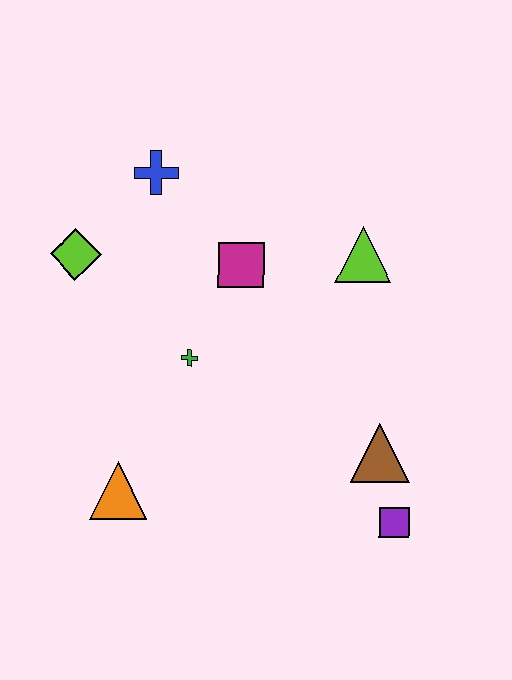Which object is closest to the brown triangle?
The purple square is closest to the brown triangle.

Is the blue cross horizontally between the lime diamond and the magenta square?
Yes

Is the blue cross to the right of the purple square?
No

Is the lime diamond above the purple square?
Yes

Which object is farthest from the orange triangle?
The lime triangle is farthest from the orange triangle.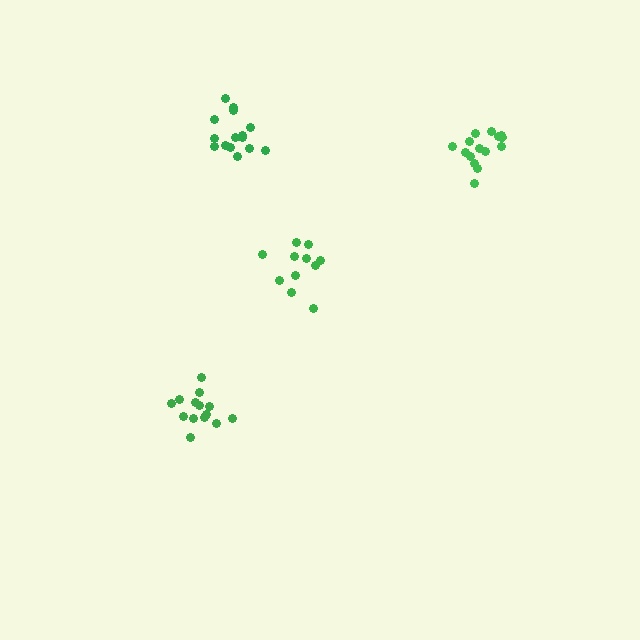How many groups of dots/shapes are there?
There are 4 groups.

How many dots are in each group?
Group 1: 14 dots, Group 2: 15 dots, Group 3: 11 dots, Group 4: 15 dots (55 total).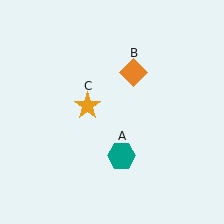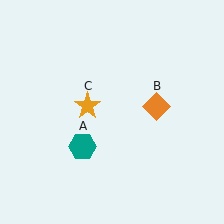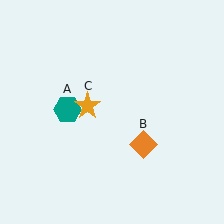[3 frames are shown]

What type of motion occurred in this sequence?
The teal hexagon (object A), orange diamond (object B) rotated clockwise around the center of the scene.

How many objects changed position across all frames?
2 objects changed position: teal hexagon (object A), orange diamond (object B).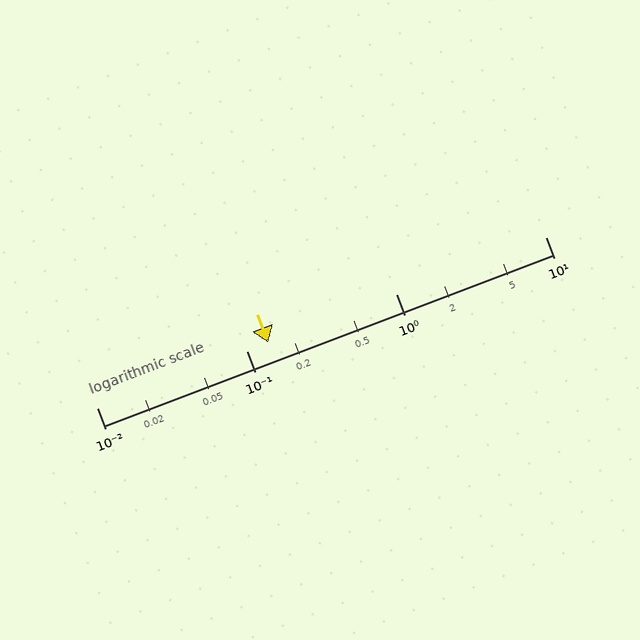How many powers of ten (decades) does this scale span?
The scale spans 3 decades, from 0.01 to 10.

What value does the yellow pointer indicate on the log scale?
The pointer indicates approximately 0.14.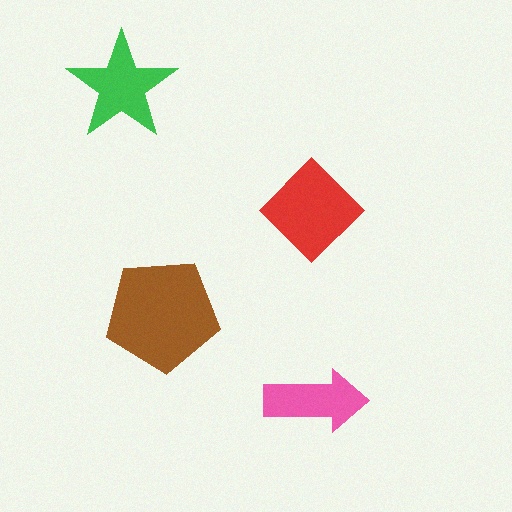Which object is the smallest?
The pink arrow.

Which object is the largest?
The brown pentagon.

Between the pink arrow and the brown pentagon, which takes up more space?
The brown pentagon.